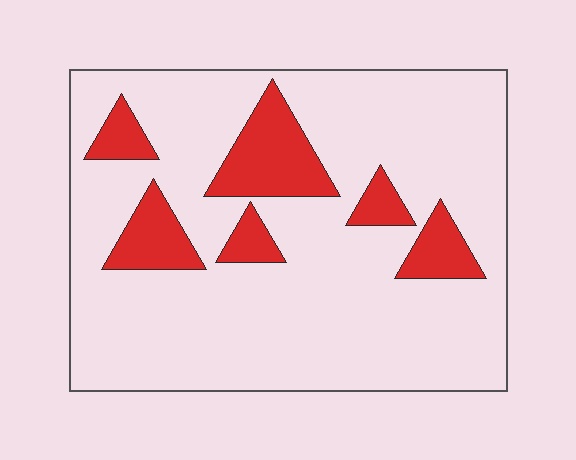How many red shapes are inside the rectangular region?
6.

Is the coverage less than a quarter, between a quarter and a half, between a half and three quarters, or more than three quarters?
Less than a quarter.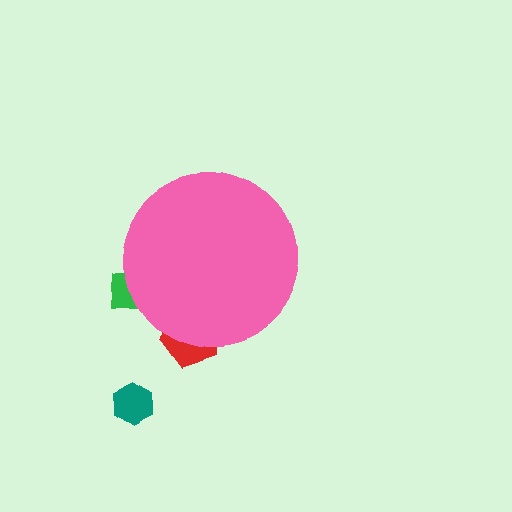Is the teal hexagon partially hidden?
No, the teal hexagon is fully visible.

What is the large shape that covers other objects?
A pink circle.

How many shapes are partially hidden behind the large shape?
2 shapes are partially hidden.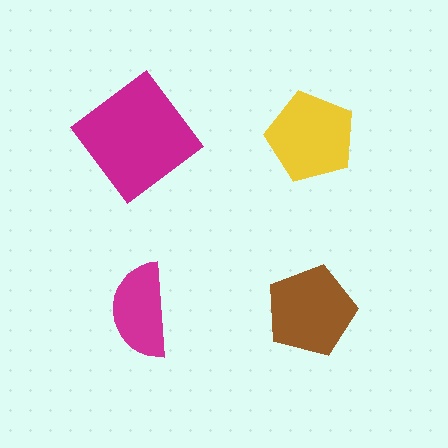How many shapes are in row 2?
2 shapes.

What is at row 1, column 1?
A magenta diamond.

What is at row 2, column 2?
A brown pentagon.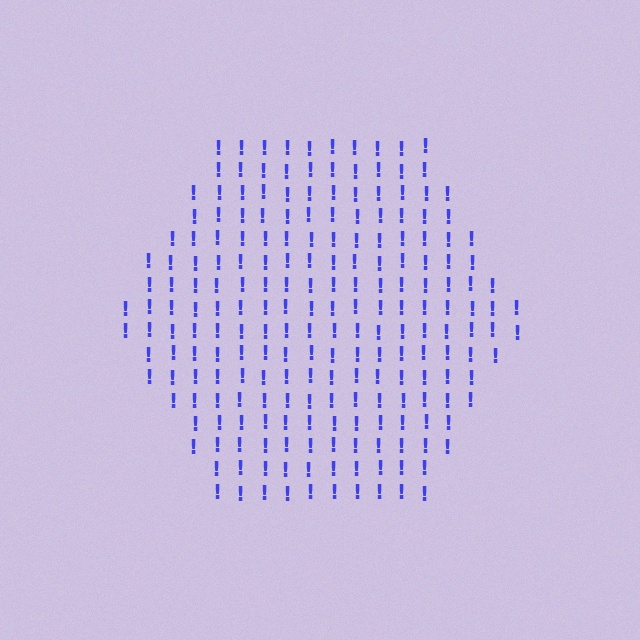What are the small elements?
The small elements are exclamation marks.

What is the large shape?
The large shape is a hexagon.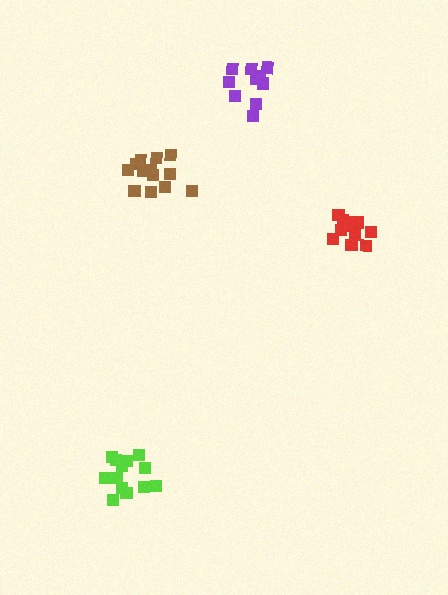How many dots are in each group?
Group 1: 11 dots, Group 2: 10 dots, Group 3: 13 dots, Group 4: 14 dots (48 total).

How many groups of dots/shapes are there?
There are 4 groups.